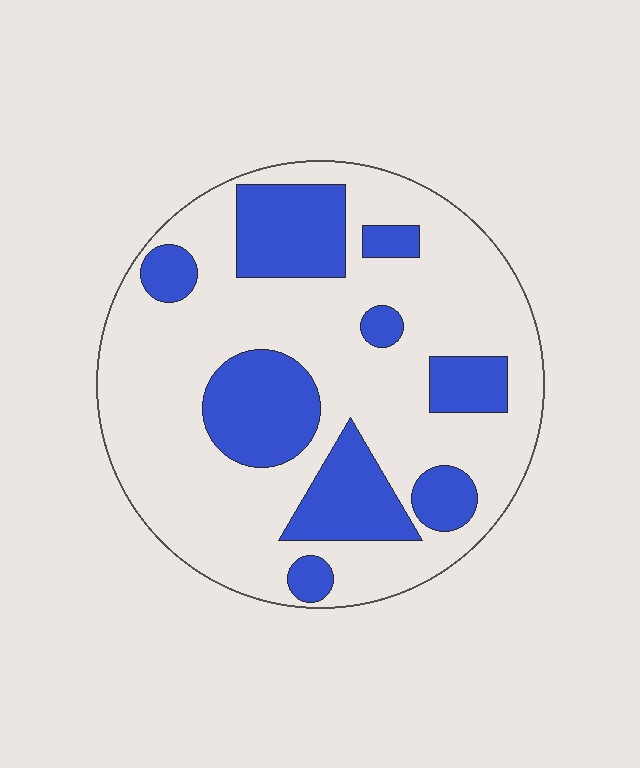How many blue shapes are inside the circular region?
9.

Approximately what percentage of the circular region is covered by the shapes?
Approximately 30%.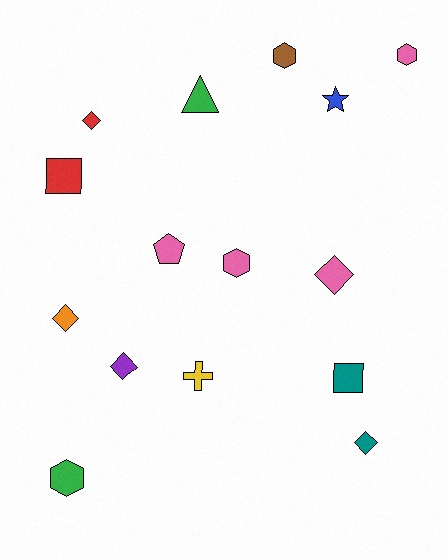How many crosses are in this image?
There is 1 cross.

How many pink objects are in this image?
There are 4 pink objects.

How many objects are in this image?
There are 15 objects.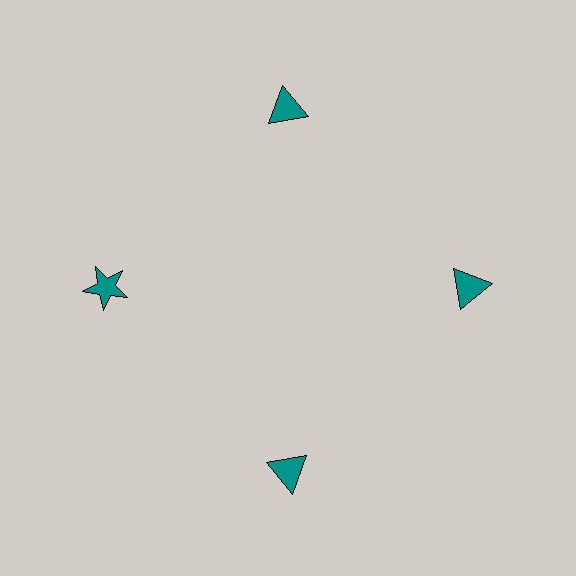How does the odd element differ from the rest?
It has a different shape: star instead of triangle.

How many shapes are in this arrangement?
There are 4 shapes arranged in a ring pattern.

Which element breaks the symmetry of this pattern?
The teal star at roughly the 9 o'clock position breaks the symmetry. All other shapes are teal triangles.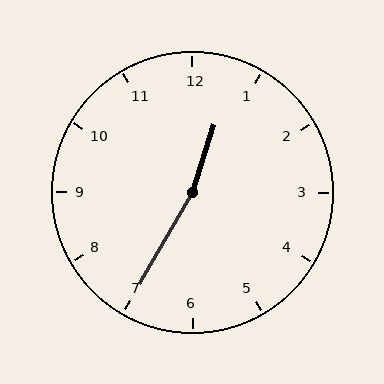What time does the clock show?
12:35.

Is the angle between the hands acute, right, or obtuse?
It is obtuse.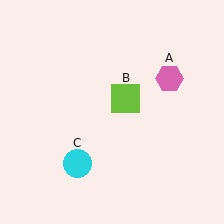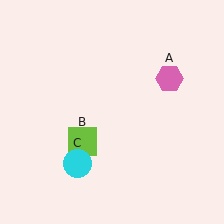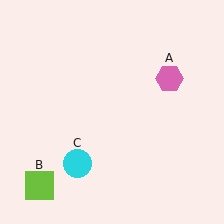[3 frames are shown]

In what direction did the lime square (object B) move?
The lime square (object B) moved down and to the left.